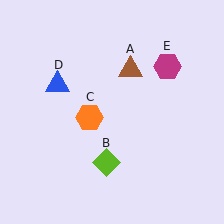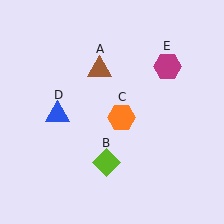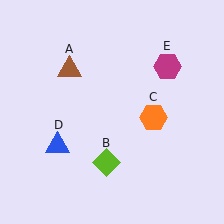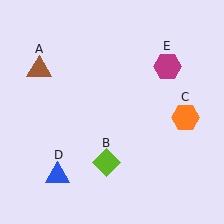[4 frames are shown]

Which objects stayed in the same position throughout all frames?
Lime diamond (object B) and magenta hexagon (object E) remained stationary.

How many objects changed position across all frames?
3 objects changed position: brown triangle (object A), orange hexagon (object C), blue triangle (object D).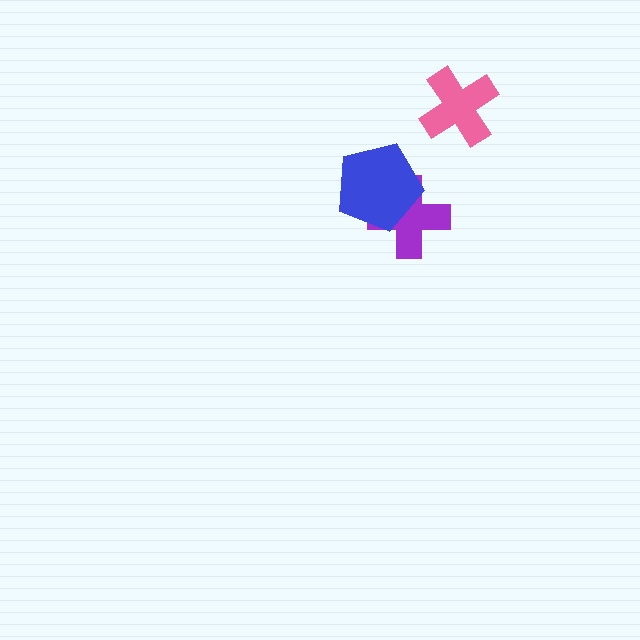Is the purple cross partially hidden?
Yes, it is partially covered by another shape.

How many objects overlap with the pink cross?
0 objects overlap with the pink cross.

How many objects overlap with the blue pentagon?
1 object overlaps with the blue pentagon.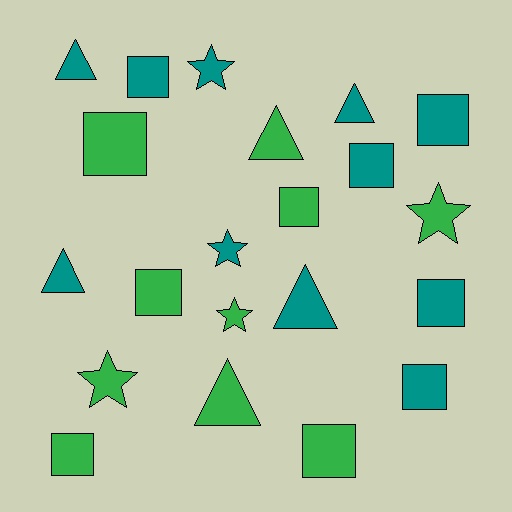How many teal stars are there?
There are 2 teal stars.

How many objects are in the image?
There are 21 objects.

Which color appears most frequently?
Teal, with 11 objects.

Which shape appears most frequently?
Square, with 10 objects.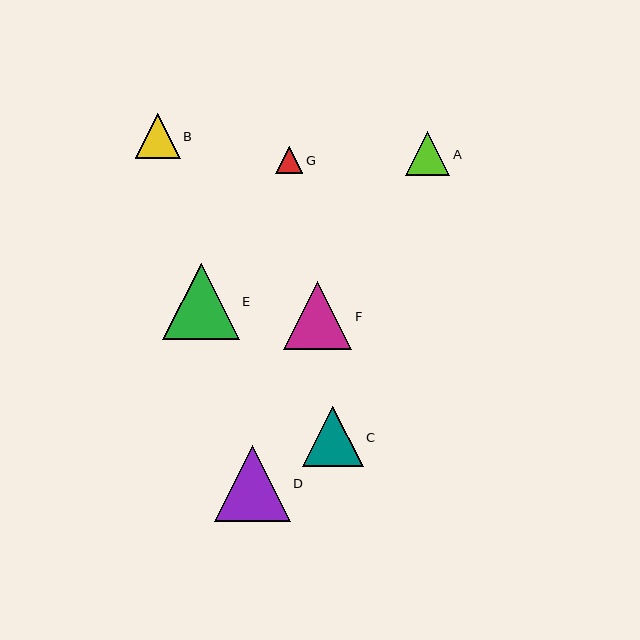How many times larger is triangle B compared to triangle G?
Triangle B is approximately 1.6 times the size of triangle G.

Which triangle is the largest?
Triangle E is the largest with a size of approximately 76 pixels.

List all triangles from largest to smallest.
From largest to smallest: E, D, F, C, B, A, G.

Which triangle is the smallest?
Triangle G is the smallest with a size of approximately 27 pixels.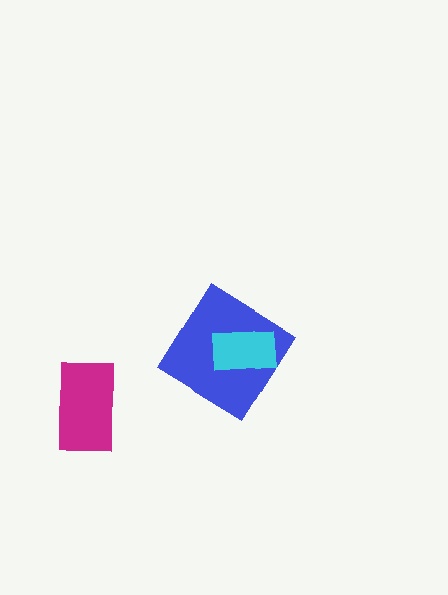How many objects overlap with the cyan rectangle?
1 object overlaps with the cyan rectangle.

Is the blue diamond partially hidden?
Yes, it is partially covered by another shape.